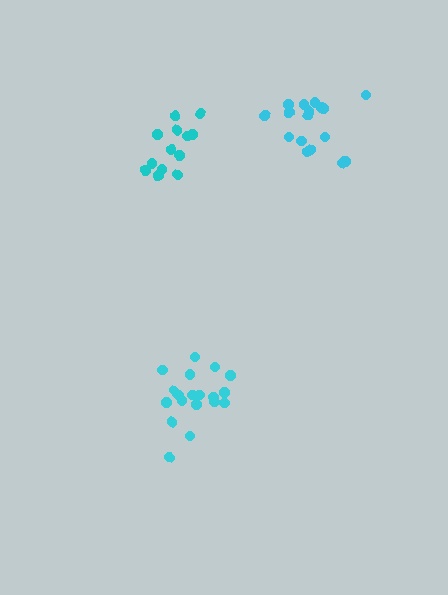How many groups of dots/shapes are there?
There are 3 groups.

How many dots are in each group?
Group 1: 19 dots, Group 2: 17 dots, Group 3: 14 dots (50 total).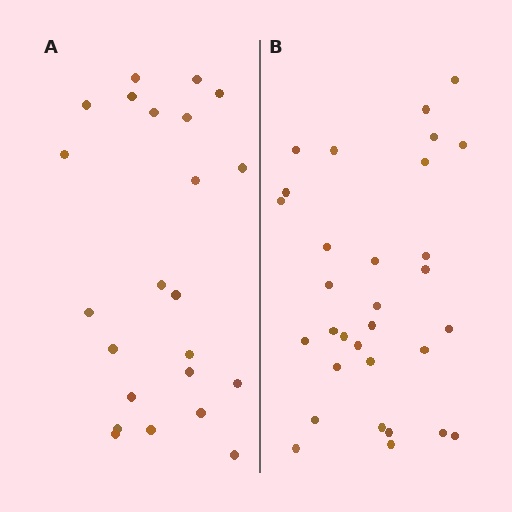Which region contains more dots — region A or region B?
Region B (the right region) has more dots.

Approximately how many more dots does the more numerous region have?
Region B has roughly 8 or so more dots than region A.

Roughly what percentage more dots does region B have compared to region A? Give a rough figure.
About 35% more.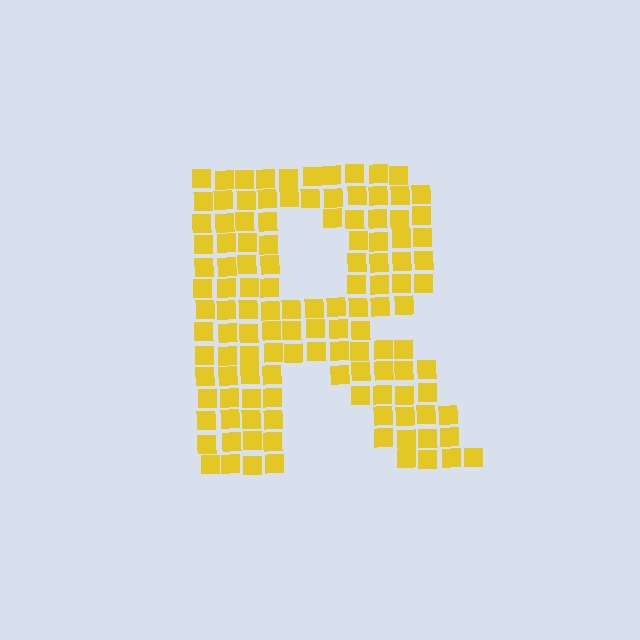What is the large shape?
The large shape is the letter R.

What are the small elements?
The small elements are squares.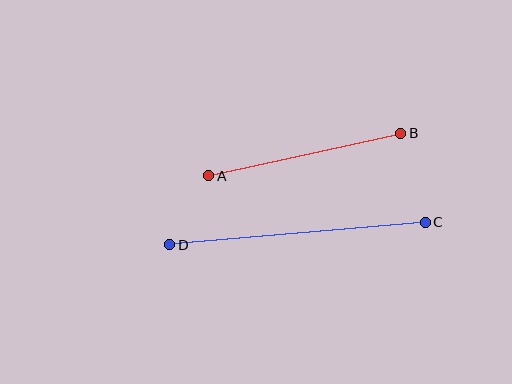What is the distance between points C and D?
The distance is approximately 256 pixels.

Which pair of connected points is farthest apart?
Points C and D are farthest apart.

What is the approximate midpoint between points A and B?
The midpoint is at approximately (305, 155) pixels.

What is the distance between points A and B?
The distance is approximately 197 pixels.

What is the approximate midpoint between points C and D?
The midpoint is at approximately (297, 233) pixels.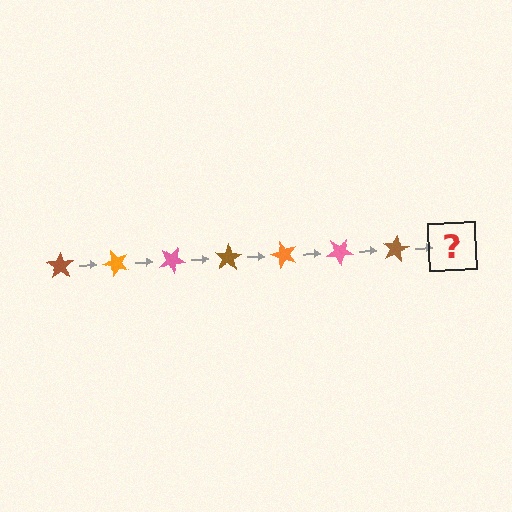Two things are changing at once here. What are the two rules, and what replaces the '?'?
The two rules are that it rotates 50 degrees each step and the color cycles through brown, orange, and pink. The '?' should be an orange star, rotated 350 degrees from the start.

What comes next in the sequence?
The next element should be an orange star, rotated 350 degrees from the start.